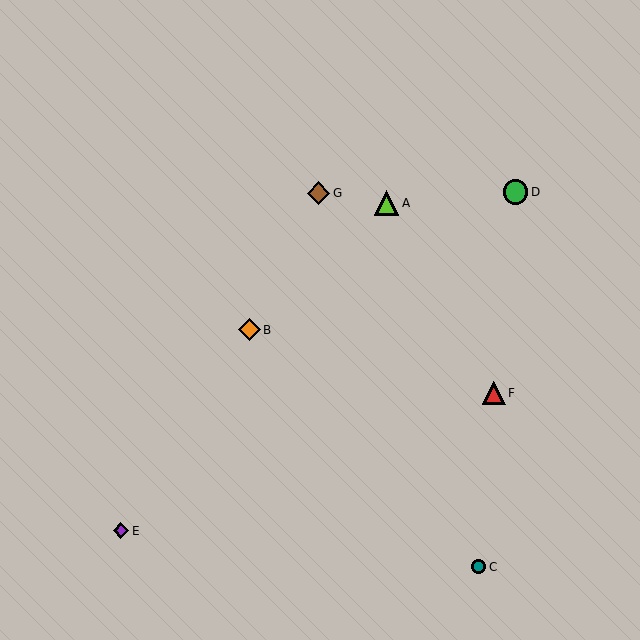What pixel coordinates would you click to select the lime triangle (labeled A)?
Click at (386, 203) to select the lime triangle A.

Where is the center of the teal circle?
The center of the teal circle is at (478, 567).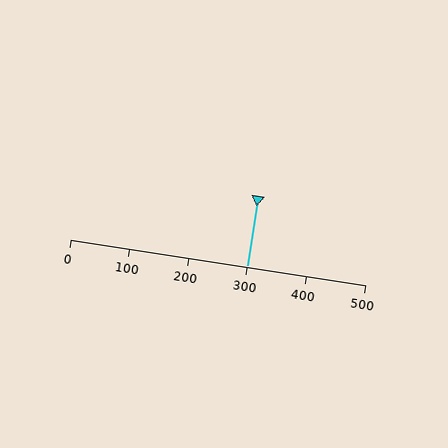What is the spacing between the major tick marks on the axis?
The major ticks are spaced 100 apart.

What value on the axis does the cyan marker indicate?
The marker indicates approximately 300.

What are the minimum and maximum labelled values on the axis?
The axis runs from 0 to 500.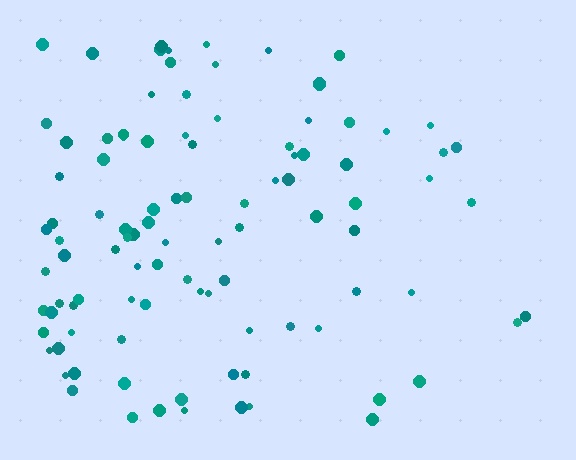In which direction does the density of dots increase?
From right to left, with the left side densest.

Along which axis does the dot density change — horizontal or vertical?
Horizontal.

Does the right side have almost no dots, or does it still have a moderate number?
Still a moderate number, just noticeably fewer than the left.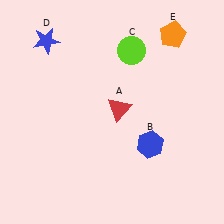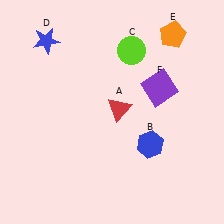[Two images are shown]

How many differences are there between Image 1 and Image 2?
There is 1 difference between the two images.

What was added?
A purple square (F) was added in Image 2.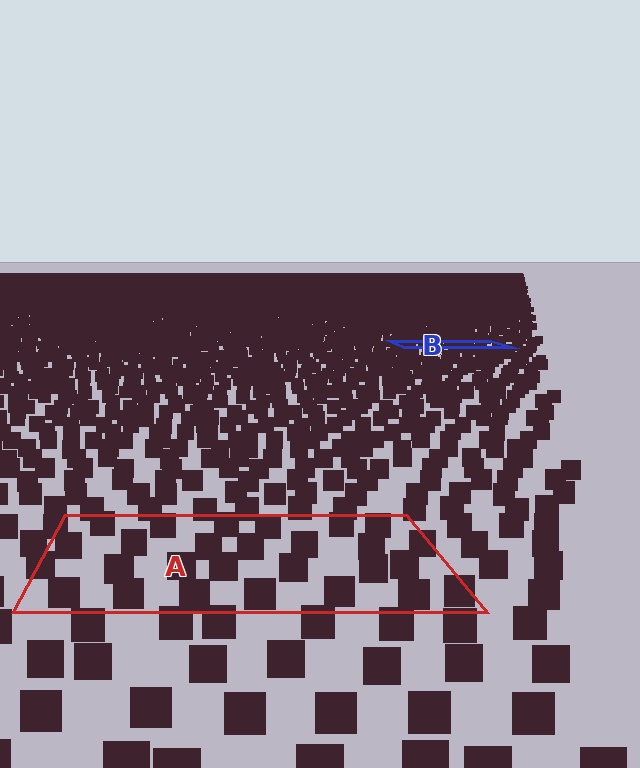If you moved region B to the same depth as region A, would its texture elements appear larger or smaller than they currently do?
They would appear larger. At a closer depth, the same texture elements are projected at a bigger on-screen size.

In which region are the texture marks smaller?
The texture marks are smaller in region B, because it is farther away.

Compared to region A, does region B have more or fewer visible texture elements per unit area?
Region B has more texture elements per unit area — they are packed more densely because it is farther away.